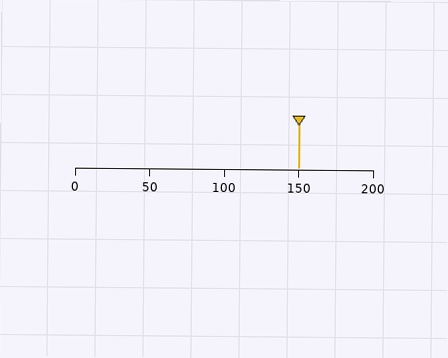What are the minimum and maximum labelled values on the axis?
The axis runs from 0 to 200.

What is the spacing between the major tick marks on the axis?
The major ticks are spaced 50 apart.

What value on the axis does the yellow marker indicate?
The marker indicates approximately 150.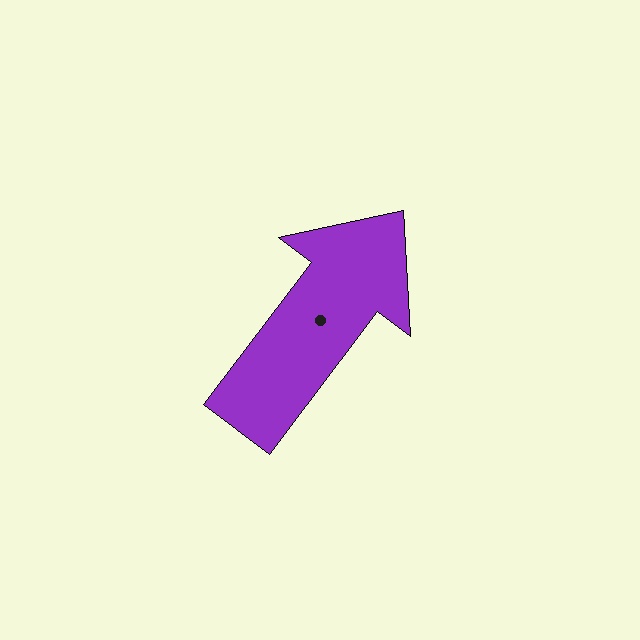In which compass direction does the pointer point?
Northeast.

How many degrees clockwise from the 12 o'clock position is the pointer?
Approximately 37 degrees.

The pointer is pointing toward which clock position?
Roughly 1 o'clock.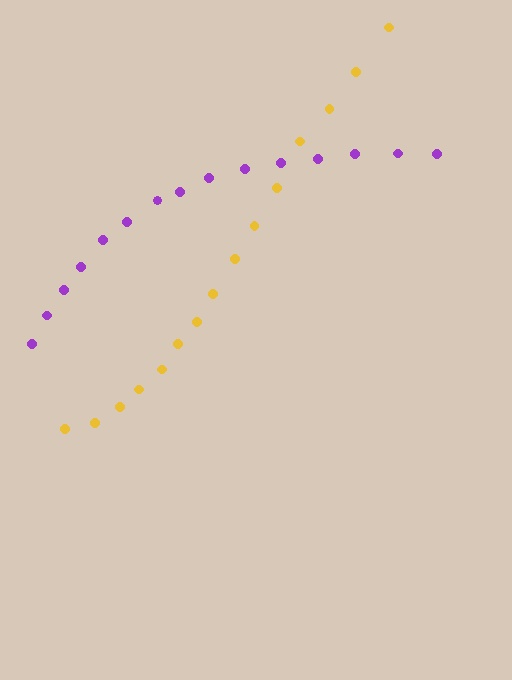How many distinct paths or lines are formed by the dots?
There are 2 distinct paths.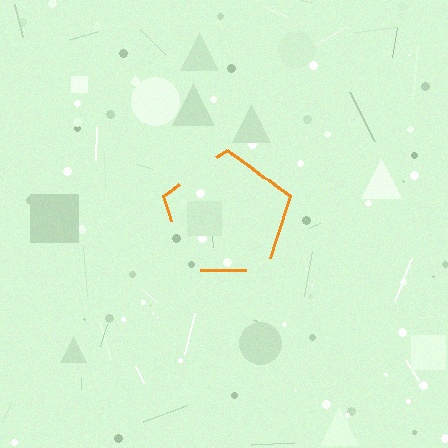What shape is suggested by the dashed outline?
The dashed outline suggests a pentagon.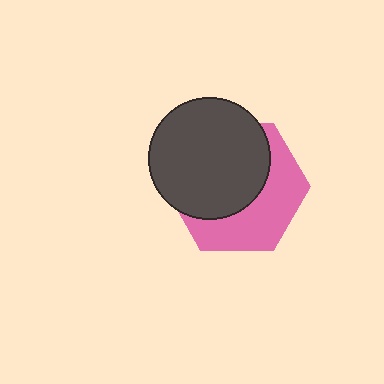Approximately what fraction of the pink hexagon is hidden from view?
Roughly 56% of the pink hexagon is hidden behind the dark gray circle.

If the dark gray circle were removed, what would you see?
You would see the complete pink hexagon.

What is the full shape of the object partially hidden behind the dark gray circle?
The partially hidden object is a pink hexagon.